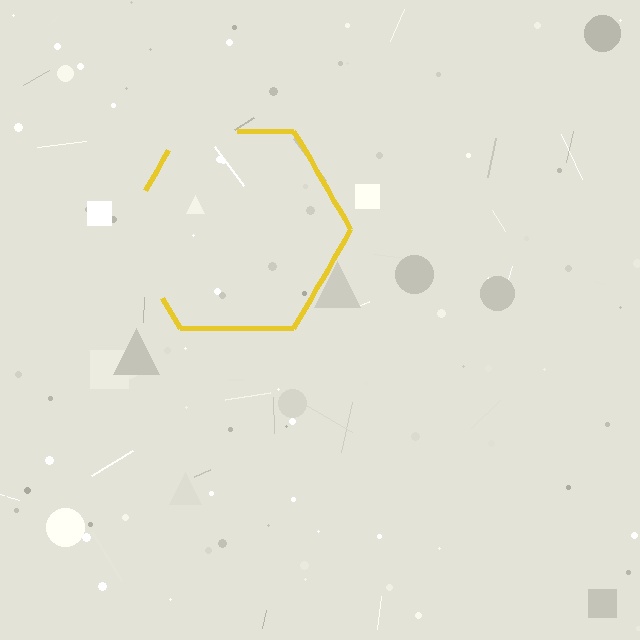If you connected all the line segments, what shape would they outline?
They would outline a hexagon.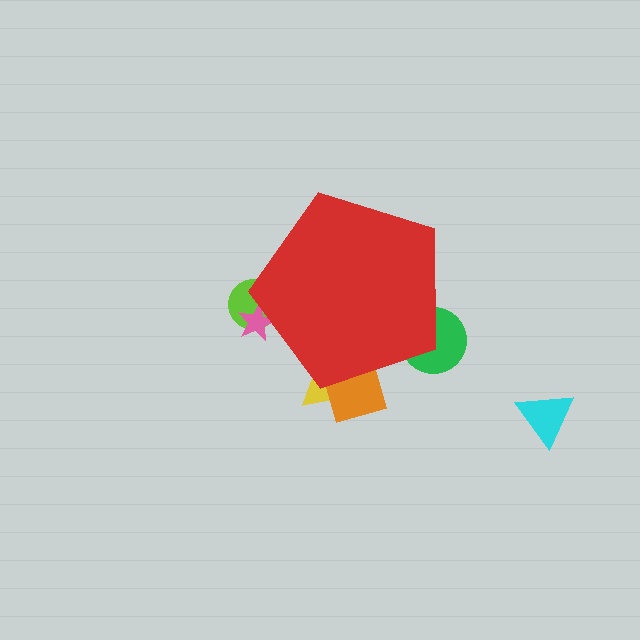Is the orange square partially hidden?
Yes, the orange square is partially hidden behind the red pentagon.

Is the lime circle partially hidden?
Yes, the lime circle is partially hidden behind the red pentagon.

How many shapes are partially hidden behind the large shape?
5 shapes are partially hidden.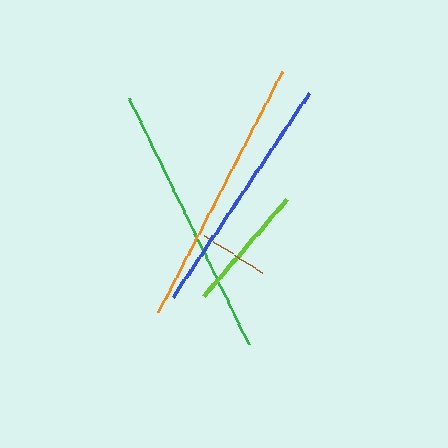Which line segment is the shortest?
The brown line is the shortest at approximately 68 pixels.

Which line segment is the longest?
The green line is the longest at approximately 274 pixels.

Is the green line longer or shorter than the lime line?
The green line is longer than the lime line.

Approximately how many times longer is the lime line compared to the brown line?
The lime line is approximately 1.9 times the length of the brown line.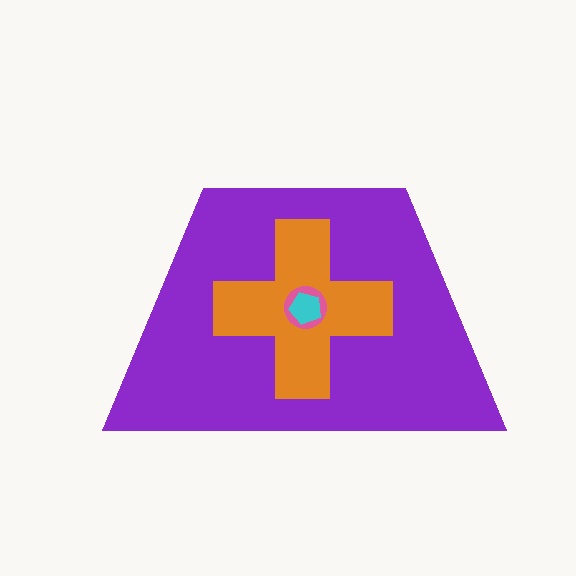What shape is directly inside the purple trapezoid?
The orange cross.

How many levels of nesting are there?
4.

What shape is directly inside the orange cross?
The pink circle.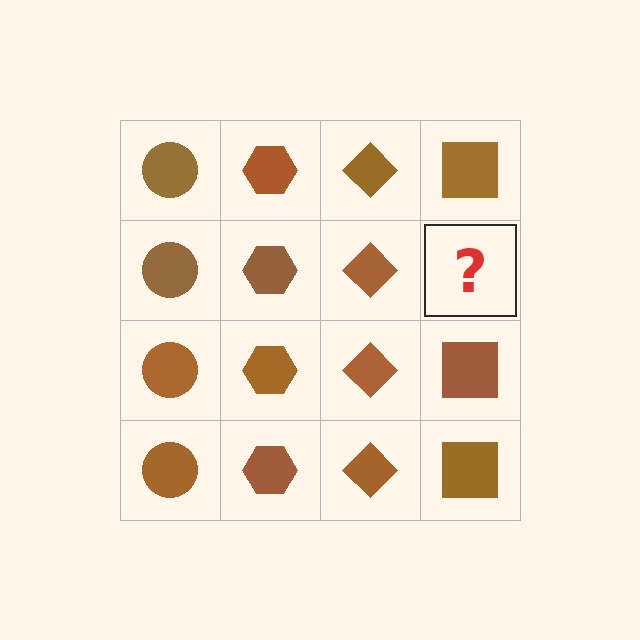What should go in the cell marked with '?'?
The missing cell should contain a brown square.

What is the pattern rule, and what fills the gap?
The rule is that each column has a consistent shape. The gap should be filled with a brown square.